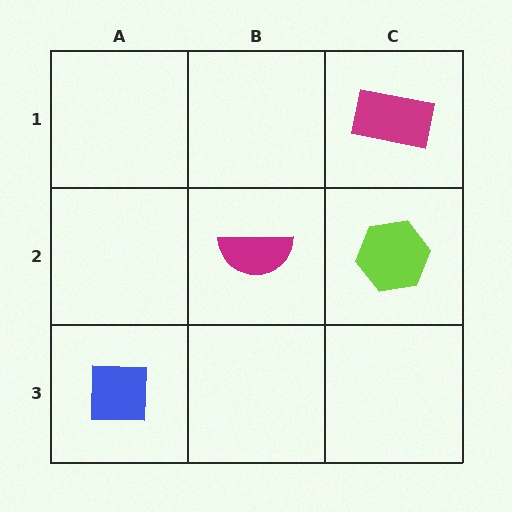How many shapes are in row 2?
2 shapes.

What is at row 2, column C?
A lime hexagon.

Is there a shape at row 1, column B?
No, that cell is empty.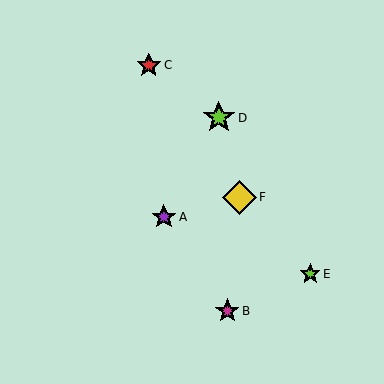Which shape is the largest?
The yellow diamond (labeled F) is the largest.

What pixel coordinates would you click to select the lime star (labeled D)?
Click at (219, 118) to select the lime star D.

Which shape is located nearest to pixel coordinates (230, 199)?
The yellow diamond (labeled F) at (239, 197) is nearest to that location.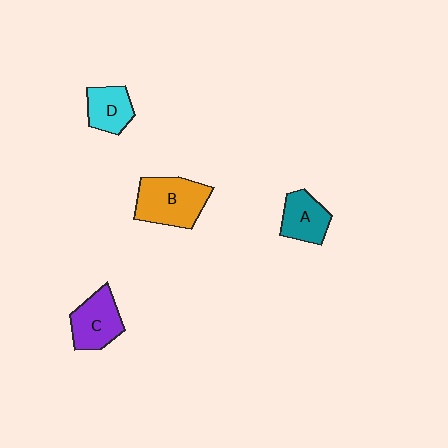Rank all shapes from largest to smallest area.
From largest to smallest: B (orange), C (purple), A (teal), D (cyan).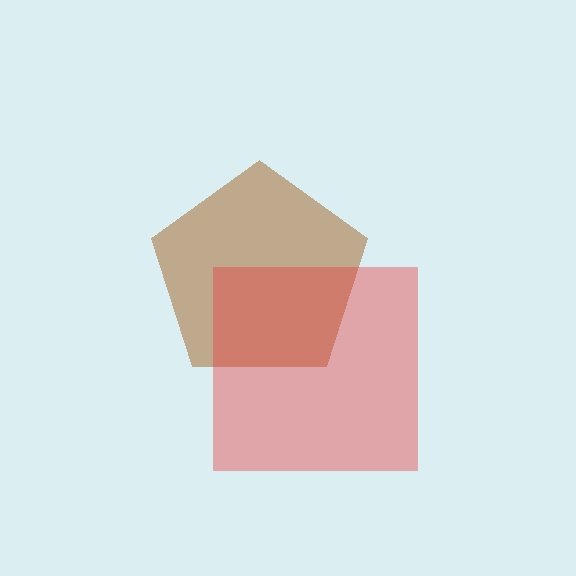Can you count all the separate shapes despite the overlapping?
Yes, there are 2 separate shapes.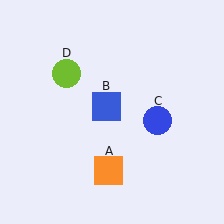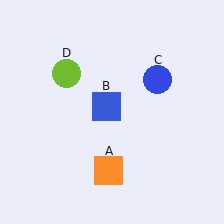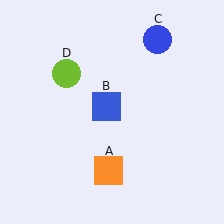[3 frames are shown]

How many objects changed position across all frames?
1 object changed position: blue circle (object C).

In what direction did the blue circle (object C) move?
The blue circle (object C) moved up.